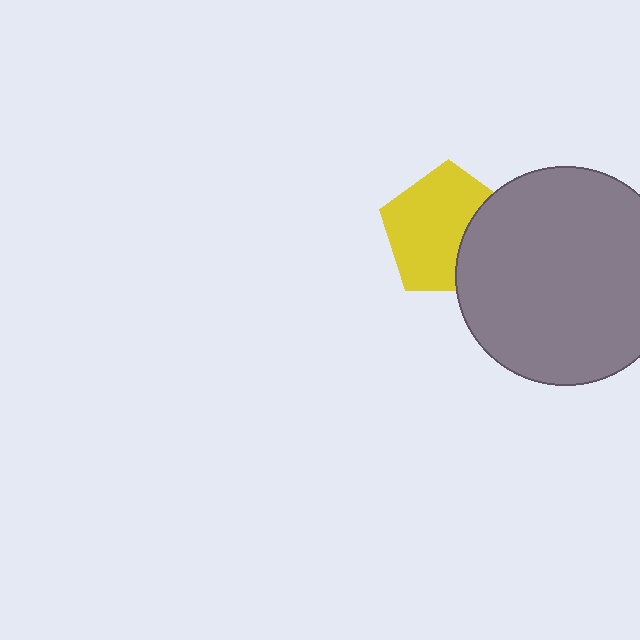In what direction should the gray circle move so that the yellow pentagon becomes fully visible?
The gray circle should move right. That is the shortest direction to clear the overlap and leave the yellow pentagon fully visible.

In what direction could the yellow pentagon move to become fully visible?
The yellow pentagon could move left. That would shift it out from behind the gray circle entirely.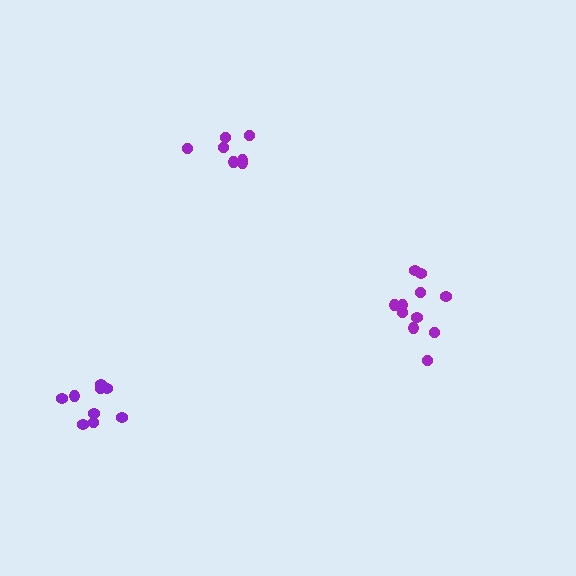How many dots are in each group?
Group 1: 7 dots, Group 2: 12 dots, Group 3: 9 dots (28 total).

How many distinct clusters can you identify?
There are 3 distinct clusters.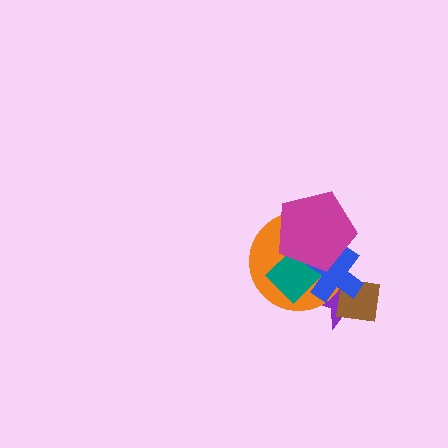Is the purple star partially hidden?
Yes, it is partially covered by another shape.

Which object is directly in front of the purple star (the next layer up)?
The brown square is directly in front of the purple star.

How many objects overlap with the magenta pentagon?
3 objects overlap with the magenta pentagon.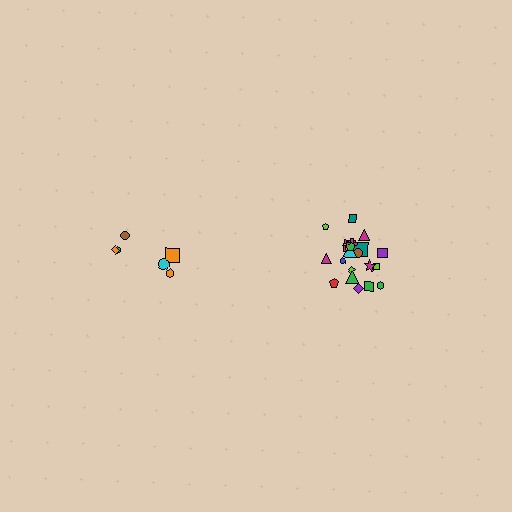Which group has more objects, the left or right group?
The right group.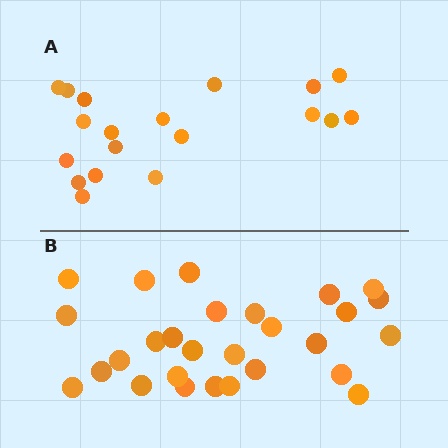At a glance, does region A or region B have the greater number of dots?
Region B (the bottom region) has more dots.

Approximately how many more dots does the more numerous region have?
Region B has roughly 8 or so more dots than region A.